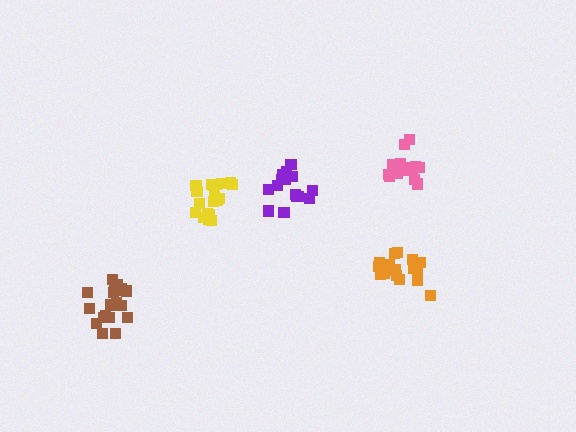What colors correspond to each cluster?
The clusters are colored: yellow, purple, brown, orange, pink.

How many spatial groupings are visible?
There are 5 spatial groupings.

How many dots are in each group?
Group 1: 19 dots, Group 2: 15 dots, Group 3: 20 dots, Group 4: 16 dots, Group 5: 15 dots (85 total).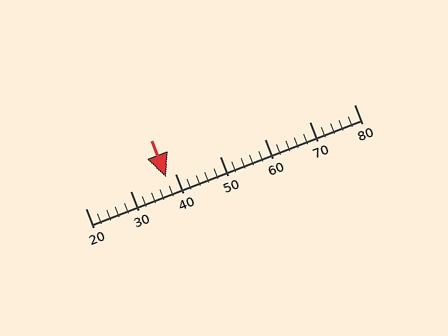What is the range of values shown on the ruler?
The ruler shows values from 20 to 80.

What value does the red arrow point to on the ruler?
The red arrow points to approximately 38.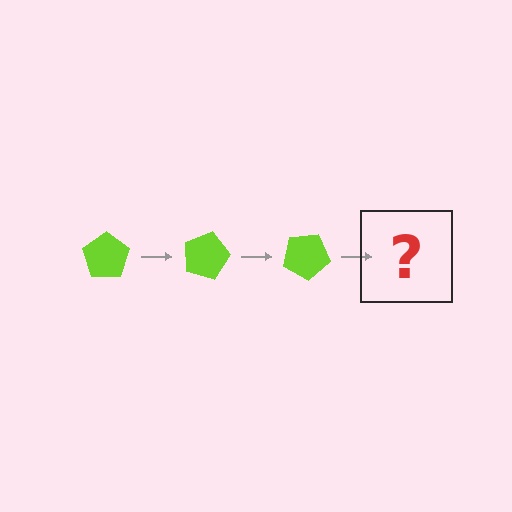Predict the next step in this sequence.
The next step is a lime pentagon rotated 45 degrees.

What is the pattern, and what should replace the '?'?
The pattern is that the pentagon rotates 15 degrees each step. The '?' should be a lime pentagon rotated 45 degrees.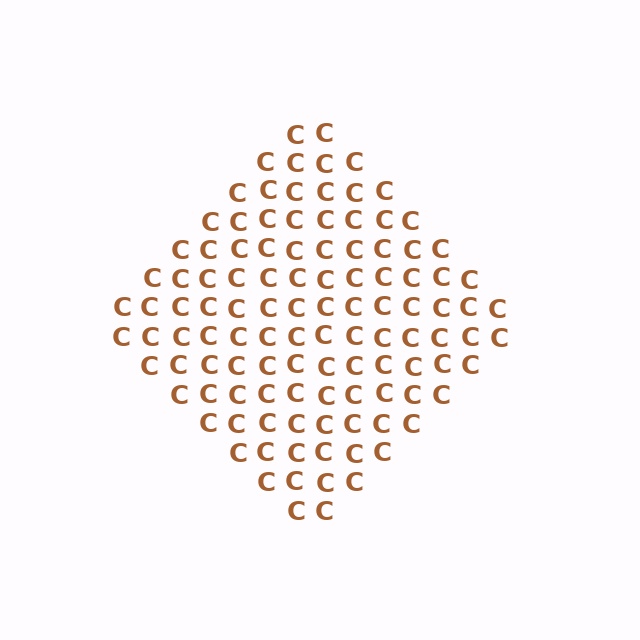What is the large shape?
The large shape is a diamond.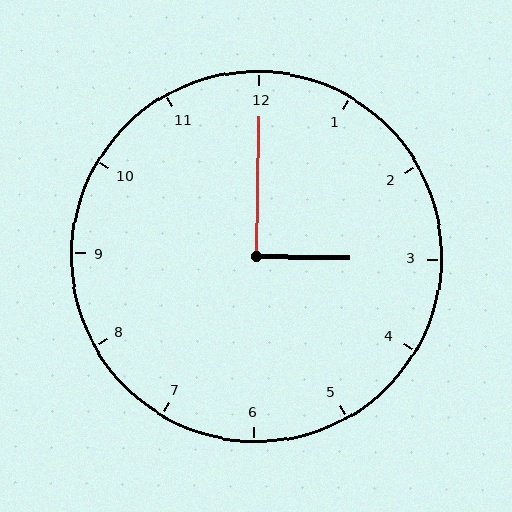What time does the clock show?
3:00.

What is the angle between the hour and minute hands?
Approximately 90 degrees.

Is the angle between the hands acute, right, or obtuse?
It is right.